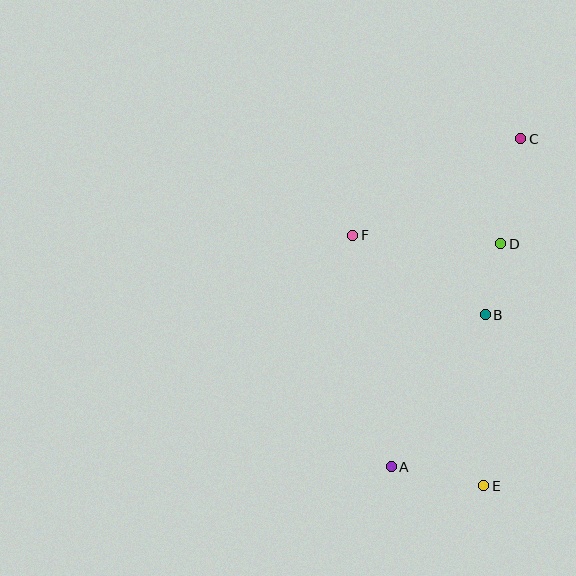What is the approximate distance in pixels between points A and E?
The distance between A and E is approximately 94 pixels.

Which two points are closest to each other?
Points B and D are closest to each other.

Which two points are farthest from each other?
Points A and C are farthest from each other.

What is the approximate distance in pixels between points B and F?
The distance between B and F is approximately 155 pixels.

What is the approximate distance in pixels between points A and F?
The distance between A and F is approximately 235 pixels.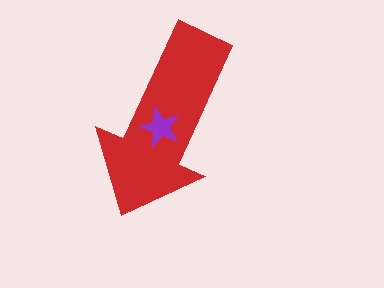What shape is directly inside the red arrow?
The purple star.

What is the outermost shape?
The red arrow.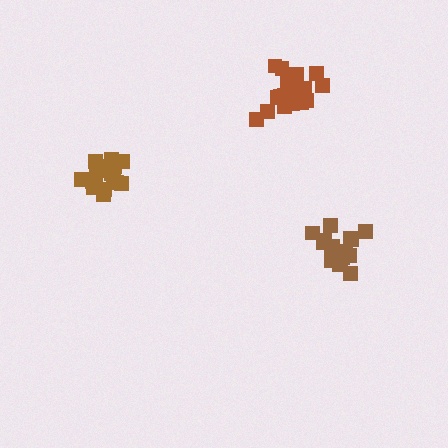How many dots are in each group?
Group 1: 20 dots, Group 2: 18 dots, Group 3: 18 dots (56 total).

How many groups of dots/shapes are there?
There are 3 groups.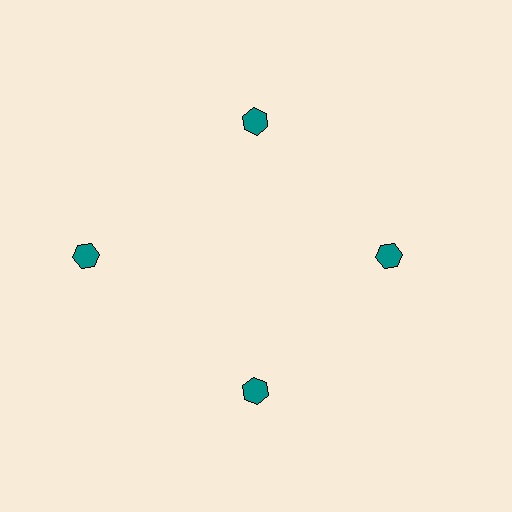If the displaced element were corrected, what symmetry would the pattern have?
It would have 4-fold rotational symmetry — the pattern would map onto itself every 90 degrees.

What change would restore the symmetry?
The symmetry would be restored by moving it inward, back onto the ring so that all 4 hexagons sit at equal angles and equal distance from the center.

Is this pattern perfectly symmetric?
No. The 4 teal hexagons are arranged in a ring, but one element near the 9 o'clock position is pushed outward from the center, breaking the 4-fold rotational symmetry.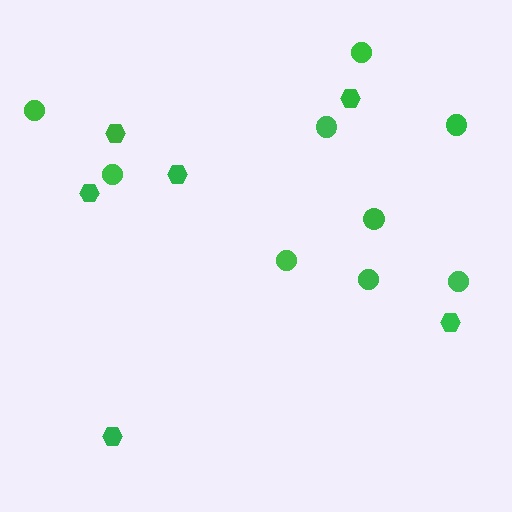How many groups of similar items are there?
There are 2 groups: one group of hexagons (6) and one group of circles (9).